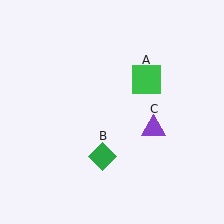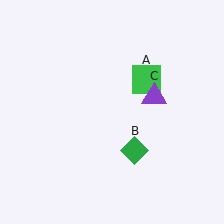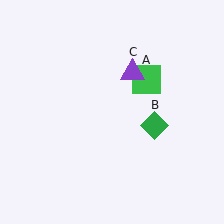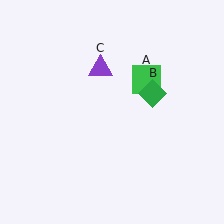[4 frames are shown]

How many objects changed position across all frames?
2 objects changed position: green diamond (object B), purple triangle (object C).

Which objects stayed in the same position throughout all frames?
Green square (object A) remained stationary.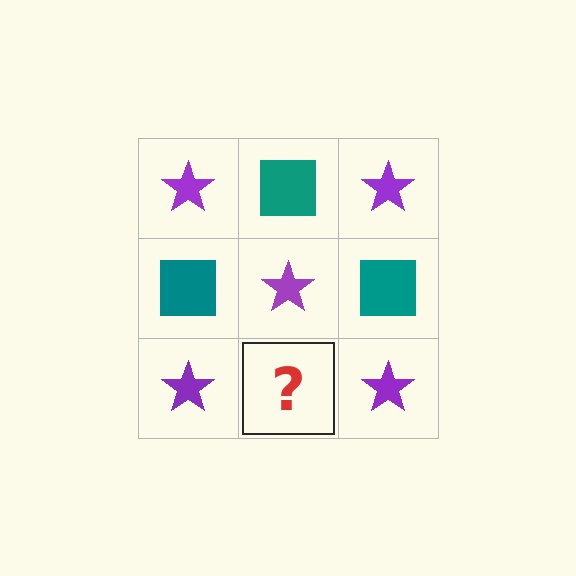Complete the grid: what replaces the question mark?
The question mark should be replaced with a teal square.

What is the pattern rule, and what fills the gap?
The rule is that it alternates purple star and teal square in a checkerboard pattern. The gap should be filled with a teal square.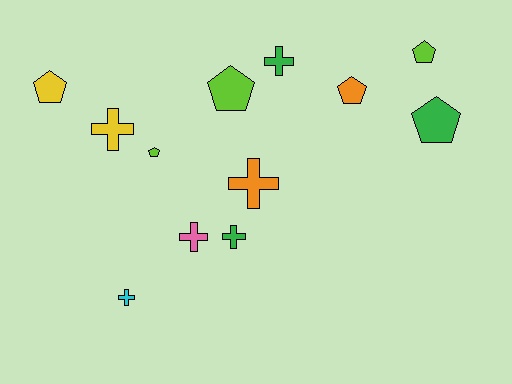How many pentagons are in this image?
There are 6 pentagons.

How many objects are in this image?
There are 12 objects.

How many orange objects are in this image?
There are 2 orange objects.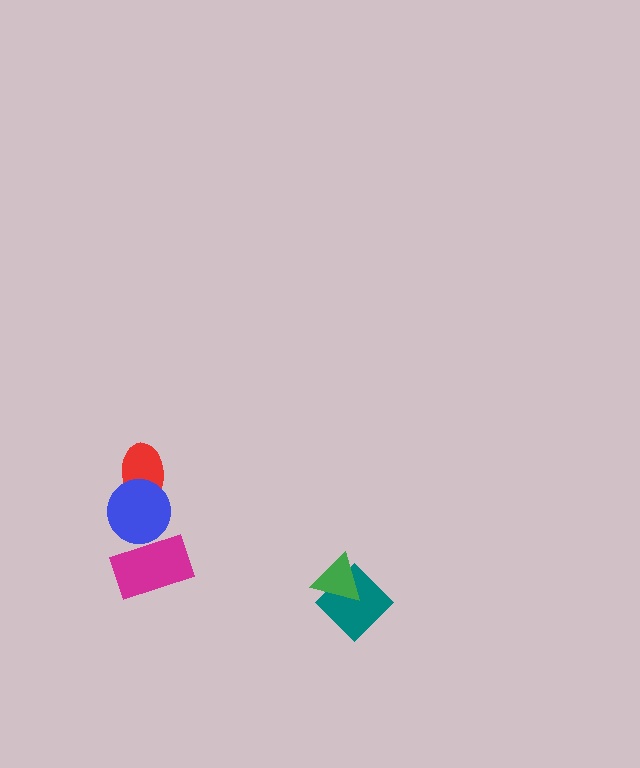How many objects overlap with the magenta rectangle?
1 object overlaps with the magenta rectangle.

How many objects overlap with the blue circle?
2 objects overlap with the blue circle.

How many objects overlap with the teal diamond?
1 object overlaps with the teal diamond.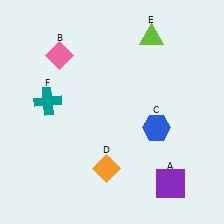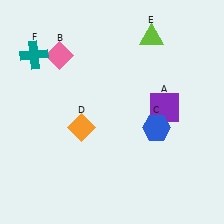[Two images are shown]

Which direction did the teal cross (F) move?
The teal cross (F) moved up.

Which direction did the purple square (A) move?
The purple square (A) moved up.